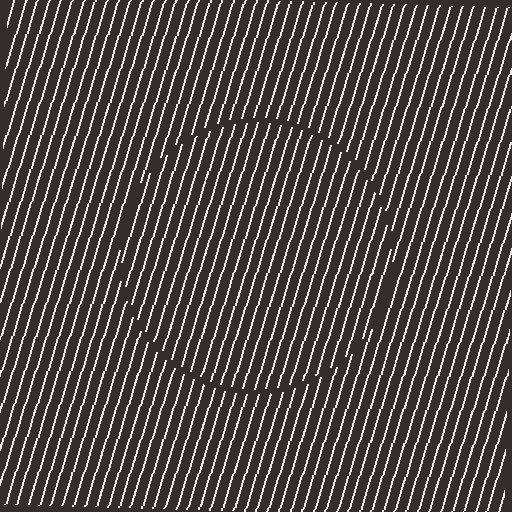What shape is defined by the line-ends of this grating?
An illusory circle. The interior of the shape contains the same grating, shifted by half a period — the contour is defined by the phase discontinuity where line-ends from the inner and outer gratings abut.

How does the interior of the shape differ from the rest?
The interior of the shape contains the same grating, shifted by half a period — the contour is defined by the phase discontinuity where line-ends from the inner and outer gratings abut.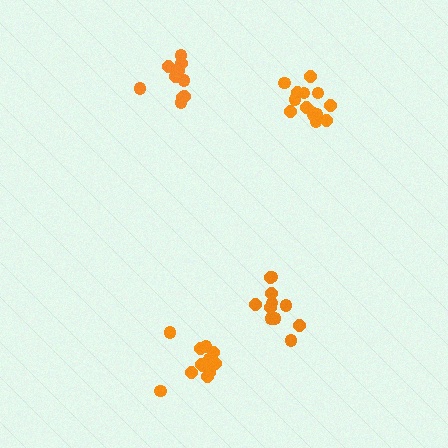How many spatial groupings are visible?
There are 4 spatial groupings.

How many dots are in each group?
Group 1: 14 dots, Group 2: 11 dots, Group 3: 10 dots, Group 4: 13 dots (48 total).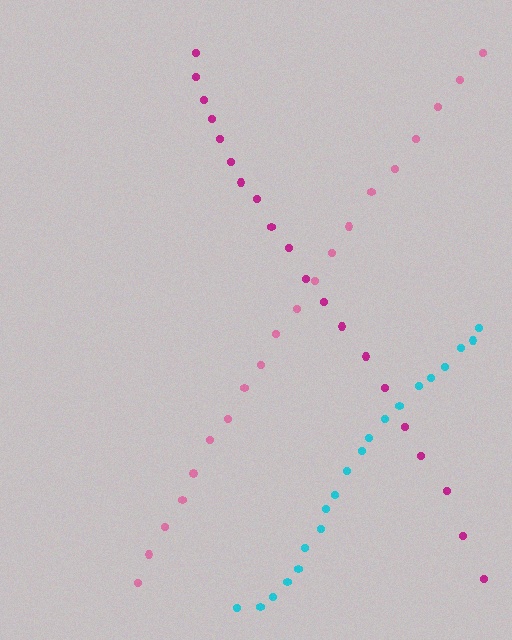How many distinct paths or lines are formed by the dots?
There are 3 distinct paths.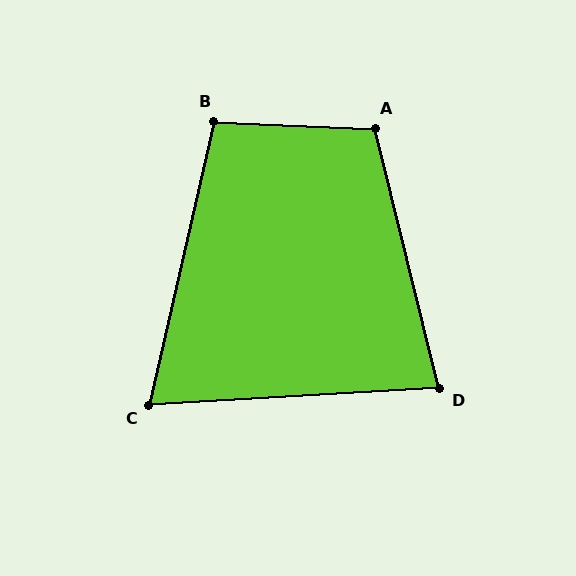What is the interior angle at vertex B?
Approximately 101 degrees (obtuse).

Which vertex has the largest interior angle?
A, at approximately 106 degrees.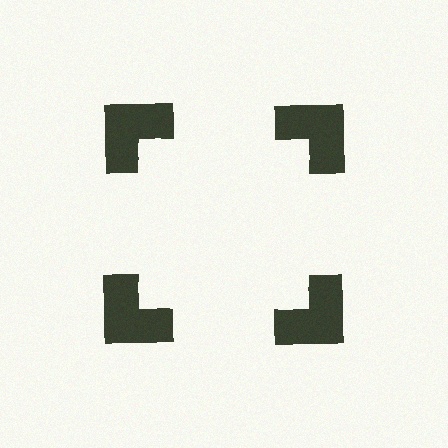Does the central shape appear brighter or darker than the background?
It typically appears slightly brighter than the background, even though no actual brightness change is drawn.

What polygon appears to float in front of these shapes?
An illusory square — its edges are inferred from the aligned wedge cuts in the notched squares, not physically drawn.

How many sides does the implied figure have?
4 sides.